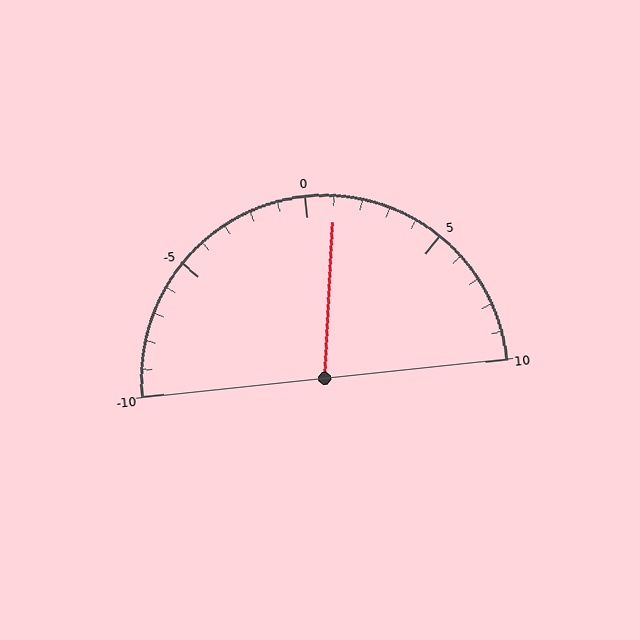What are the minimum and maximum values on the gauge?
The gauge ranges from -10 to 10.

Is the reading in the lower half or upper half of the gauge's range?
The reading is in the upper half of the range (-10 to 10).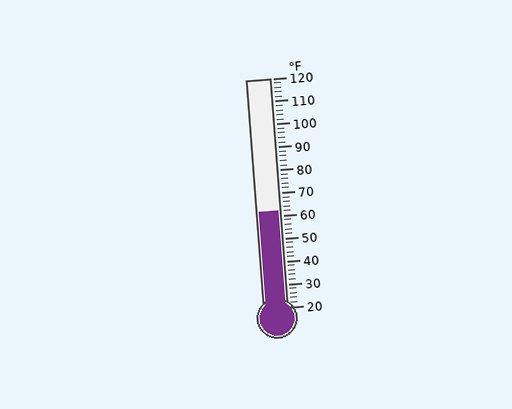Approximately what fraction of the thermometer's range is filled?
The thermometer is filled to approximately 40% of its range.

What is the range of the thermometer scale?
The thermometer scale ranges from 20°F to 120°F.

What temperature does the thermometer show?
The thermometer shows approximately 62°F.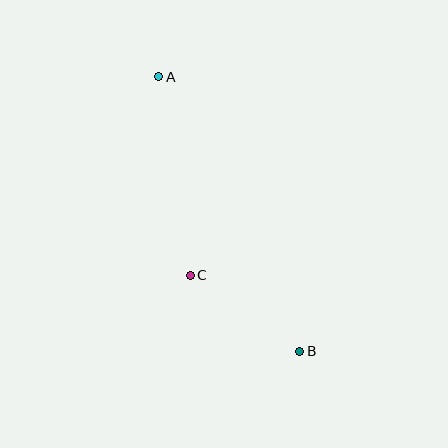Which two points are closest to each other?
Points B and C are closest to each other.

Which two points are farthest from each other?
Points A and B are farthest from each other.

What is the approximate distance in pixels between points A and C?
The distance between A and C is approximately 201 pixels.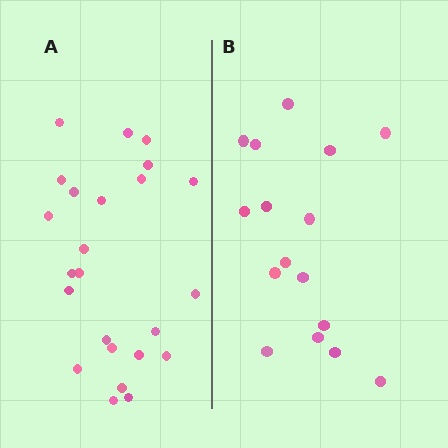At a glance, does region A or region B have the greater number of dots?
Region A (the left region) has more dots.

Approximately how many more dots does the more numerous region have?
Region A has roughly 8 or so more dots than region B.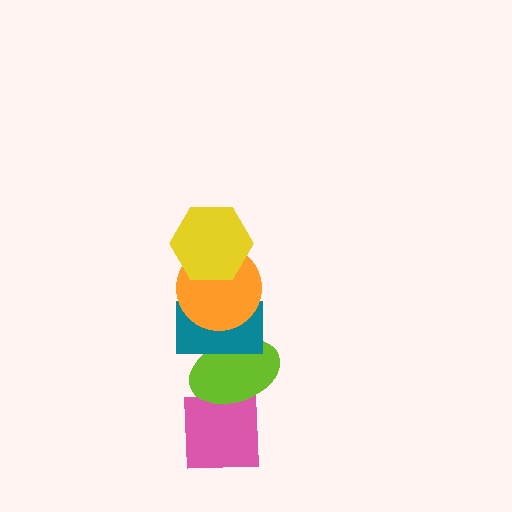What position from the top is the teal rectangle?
The teal rectangle is 3rd from the top.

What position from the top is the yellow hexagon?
The yellow hexagon is 1st from the top.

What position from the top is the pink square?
The pink square is 5th from the top.